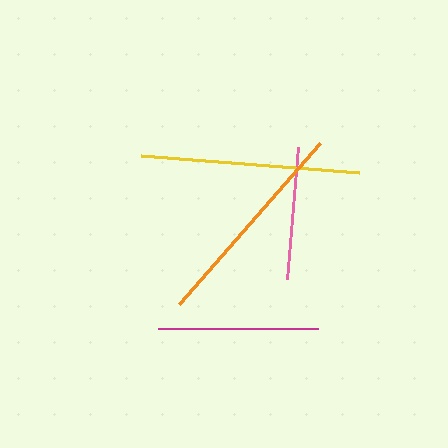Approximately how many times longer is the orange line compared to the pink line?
The orange line is approximately 1.6 times the length of the pink line.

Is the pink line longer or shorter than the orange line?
The orange line is longer than the pink line.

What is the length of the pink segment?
The pink segment is approximately 133 pixels long.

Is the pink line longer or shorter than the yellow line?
The yellow line is longer than the pink line.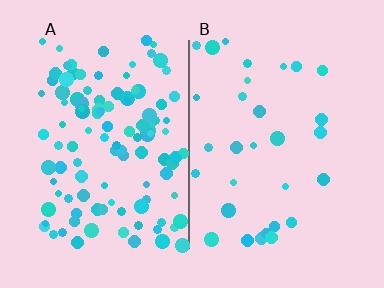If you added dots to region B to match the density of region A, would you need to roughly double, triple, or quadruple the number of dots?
Approximately quadruple.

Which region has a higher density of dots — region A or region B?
A (the left).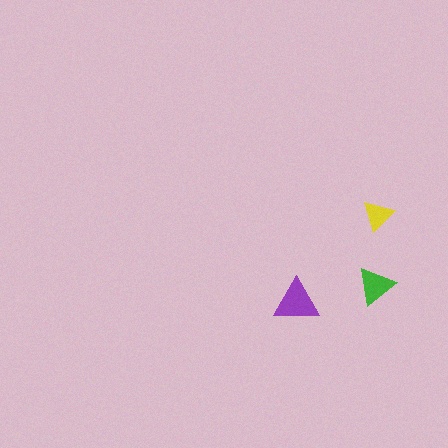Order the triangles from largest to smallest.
the purple one, the green one, the yellow one.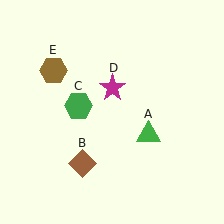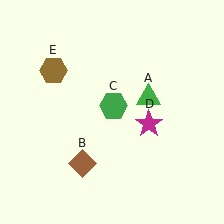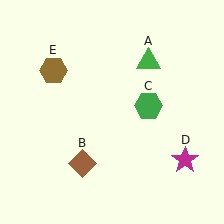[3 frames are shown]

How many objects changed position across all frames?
3 objects changed position: green triangle (object A), green hexagon (object C), magenta star (object D).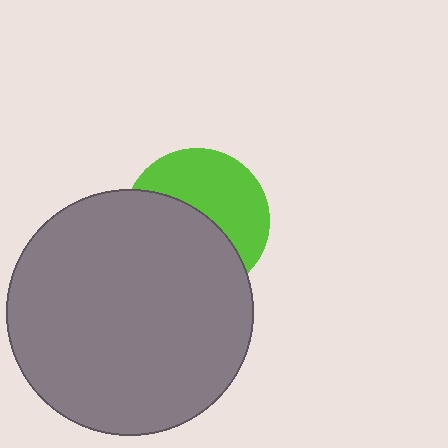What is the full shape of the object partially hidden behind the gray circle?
The partially hidden object is a lime circle.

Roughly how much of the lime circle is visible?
About half of it is visible (roughly 48%).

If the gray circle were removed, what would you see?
You would see the complete lime circle.